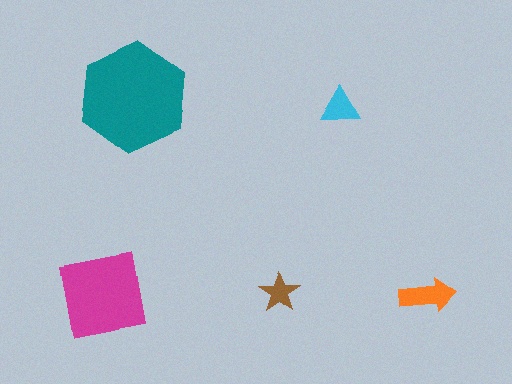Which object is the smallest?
The brown star.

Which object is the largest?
The teal hexagon.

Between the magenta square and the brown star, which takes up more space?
The magenta square.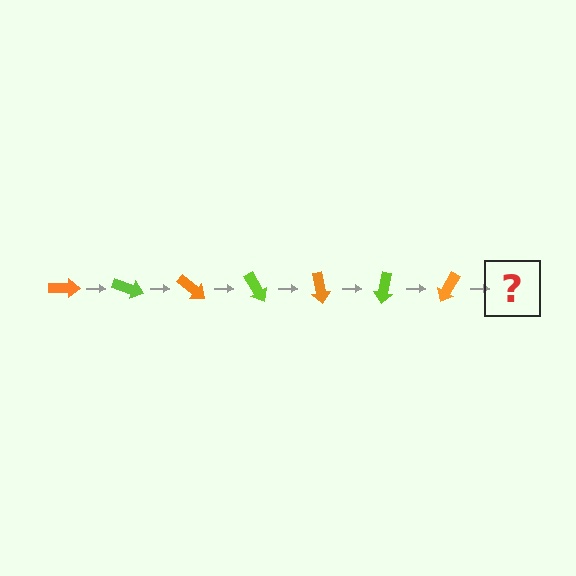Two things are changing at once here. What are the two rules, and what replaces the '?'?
The two rules are that it rotates 20 degrees each step and the color cycles through orange and lime. The '?' should be a lime arrow, rotated 140 degrees from the start.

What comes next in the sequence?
The next element should be a lime arrow, rotated 140 degrees from the start.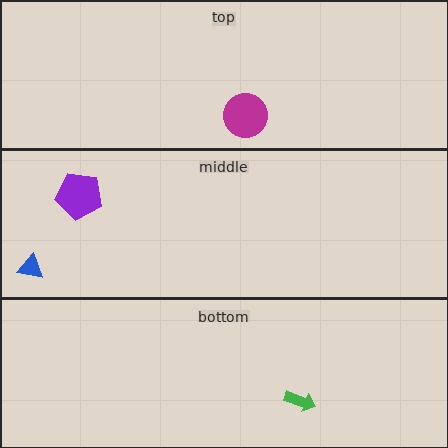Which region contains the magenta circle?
The top region.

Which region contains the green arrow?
The bottom region.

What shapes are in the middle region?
The blue triangle, the purple pentagon.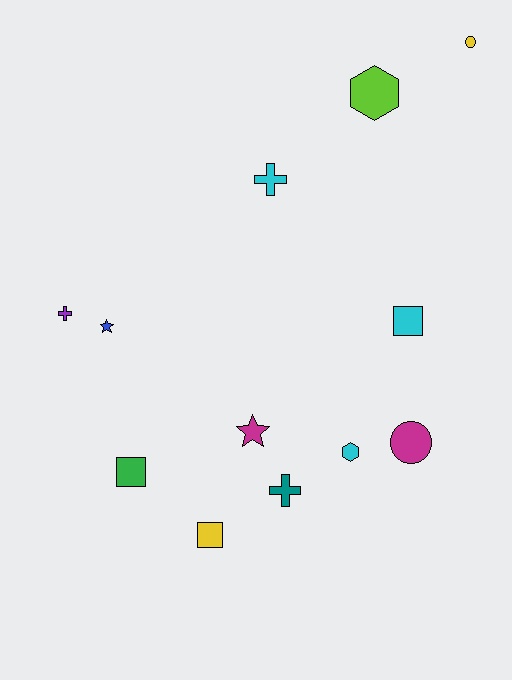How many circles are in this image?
There are 2 circles.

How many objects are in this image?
There are 12 objects.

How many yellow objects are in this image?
There are 2 yellow objects.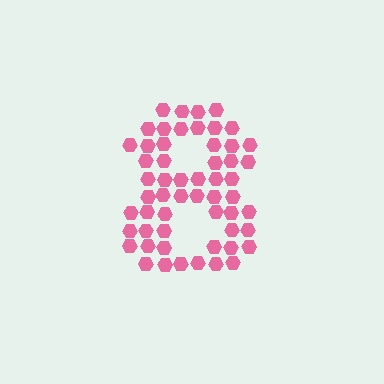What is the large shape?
The large shape is the digit 8.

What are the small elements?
The small elements are hexagons.